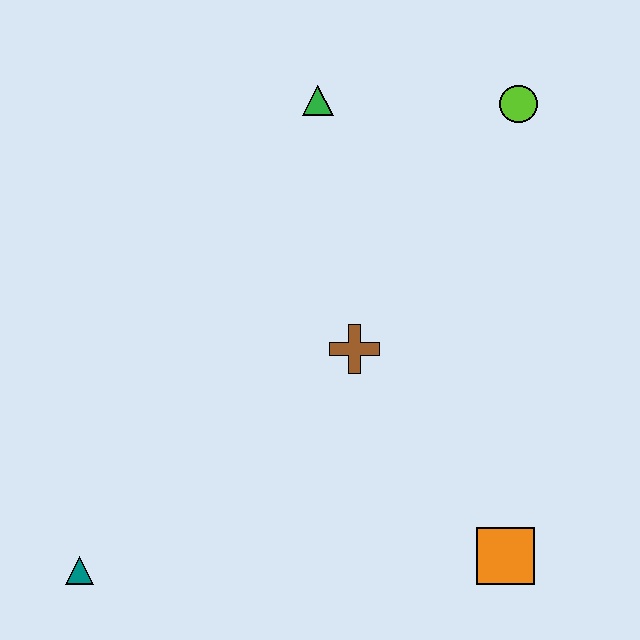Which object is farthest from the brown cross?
The teal triangle is farthest from the brown cross.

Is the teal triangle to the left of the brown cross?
Yes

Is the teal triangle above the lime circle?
No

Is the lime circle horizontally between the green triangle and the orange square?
No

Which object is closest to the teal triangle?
The brown cross is closest to the teal triangle.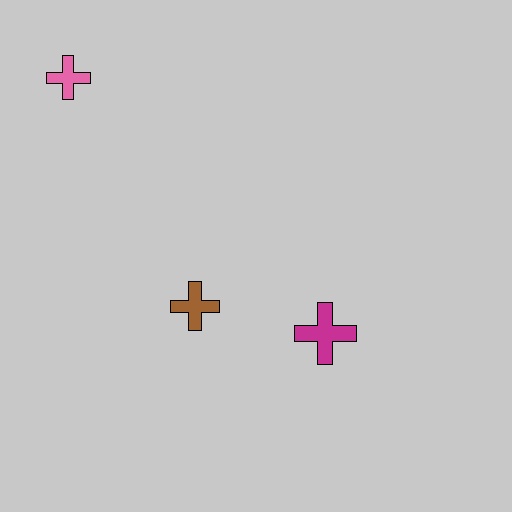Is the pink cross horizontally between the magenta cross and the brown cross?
No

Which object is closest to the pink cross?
The brown cross is closest to the pink cross.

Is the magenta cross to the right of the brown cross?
Yes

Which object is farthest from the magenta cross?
The pink cross is farthest from the magenta cross.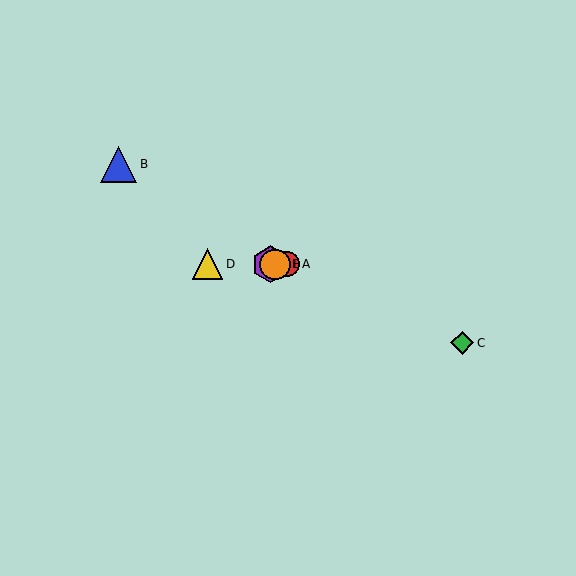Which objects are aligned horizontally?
Objects A, D, E, F are aligned horizontally.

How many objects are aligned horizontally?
4 objects (A, D, E, F) are aligned horizontally.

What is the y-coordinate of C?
Object C is at y≈343.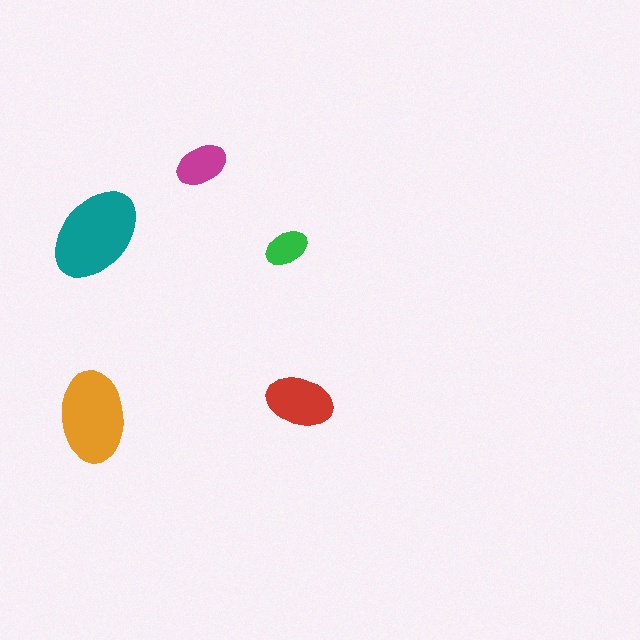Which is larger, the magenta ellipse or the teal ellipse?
The teal one.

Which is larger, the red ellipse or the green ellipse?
The red one.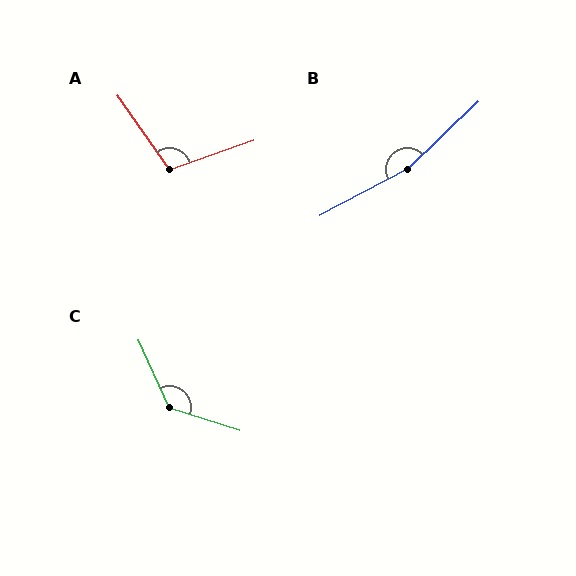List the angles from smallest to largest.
A (106°), C (131°), B (164°).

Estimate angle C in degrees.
Approximately 131 degrees.